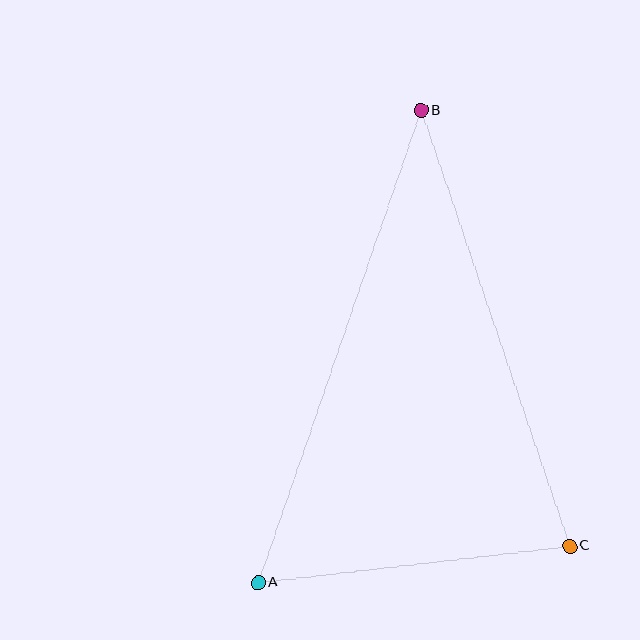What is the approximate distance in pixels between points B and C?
The distance between B and C is approximately 460 pixels.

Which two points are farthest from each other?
Points A and B are farthest from each other.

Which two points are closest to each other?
Points A and C are closest to each other.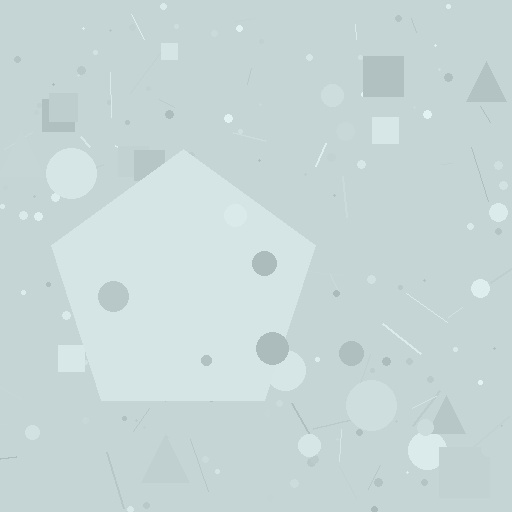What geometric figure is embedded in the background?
A pentagon is embedded in the background.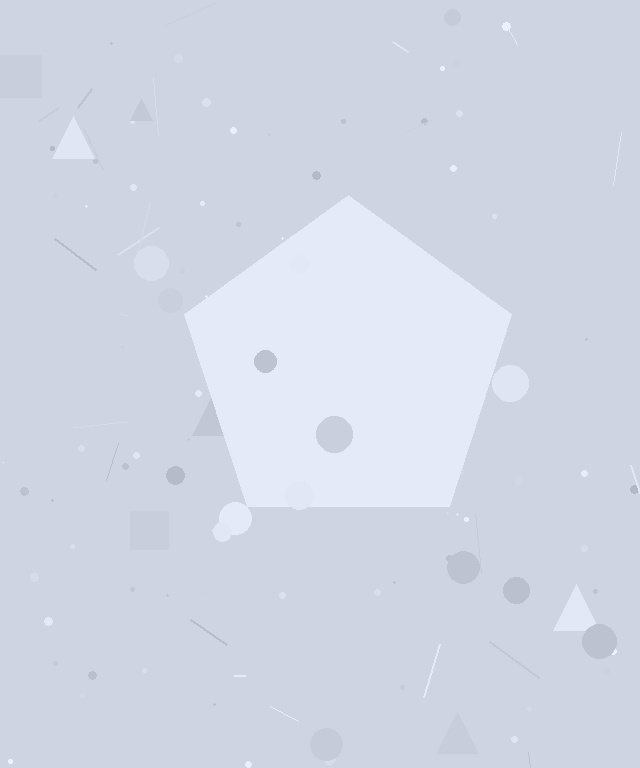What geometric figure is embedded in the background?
A pentagon is embedded in the background.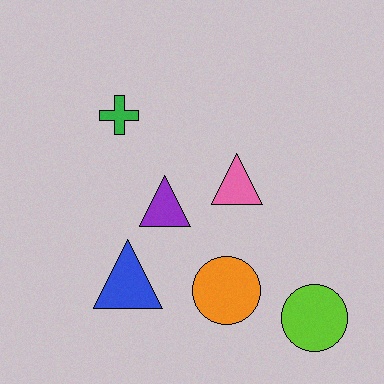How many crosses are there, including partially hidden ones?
There is 1 cross.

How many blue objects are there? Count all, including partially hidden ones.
There is 1 blue object.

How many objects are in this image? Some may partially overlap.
There are 6 objects.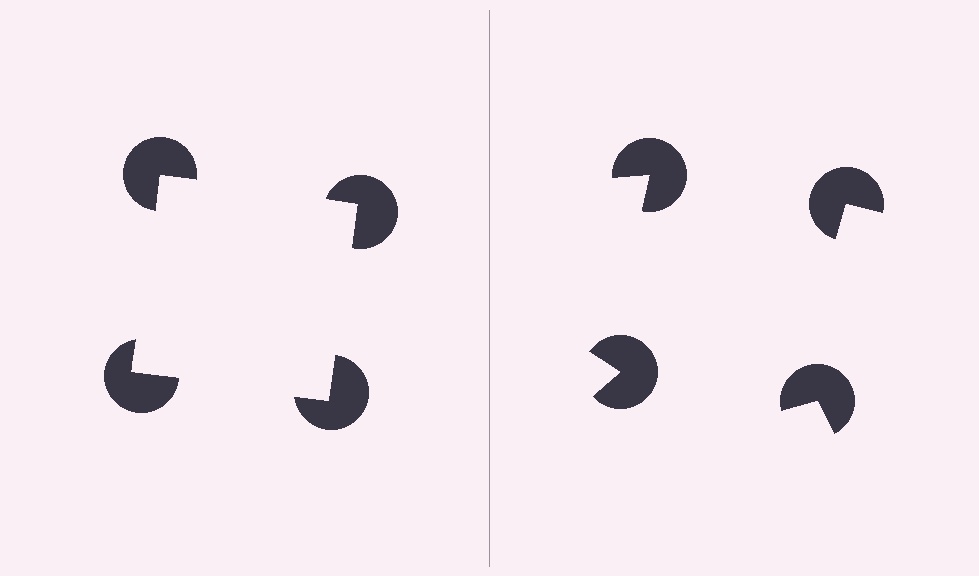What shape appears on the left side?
An illusory square.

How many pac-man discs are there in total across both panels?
8 — 4 on each side.